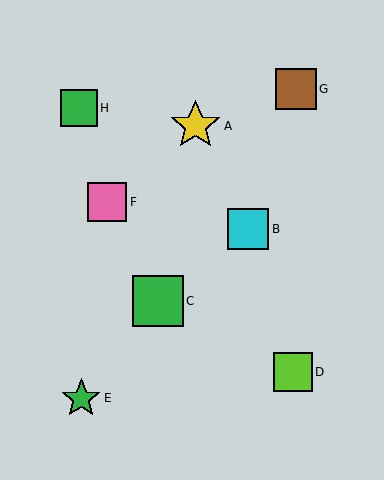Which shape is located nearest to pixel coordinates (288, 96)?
The brown square (labeled G) at (296, 89) is nearest to that location.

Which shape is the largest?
The green square (labeled C) is the largest.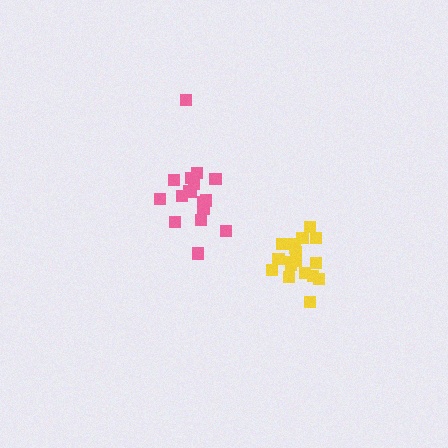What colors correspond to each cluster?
The clusters are colored: pink, yellow.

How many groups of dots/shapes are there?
There are 2 groups.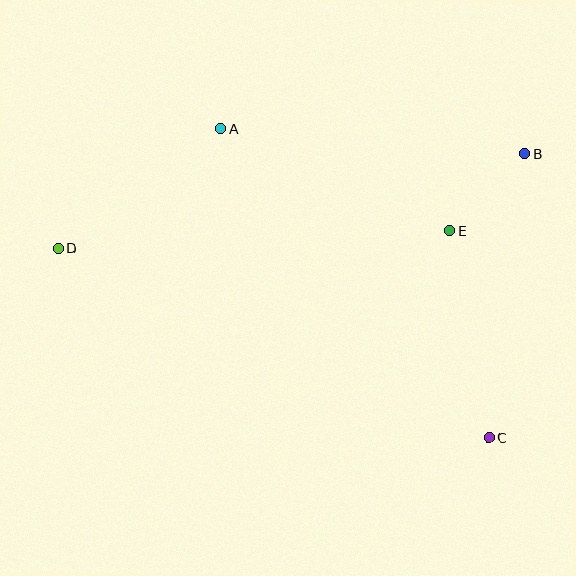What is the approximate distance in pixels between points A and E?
The distance between A and E is approximately 251 pixels.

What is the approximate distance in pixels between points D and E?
The distance between D and E is approximately 392 pixels.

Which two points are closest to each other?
Points B and E are closest to each other.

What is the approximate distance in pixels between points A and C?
The distance between A and C is approximately 409 pixels.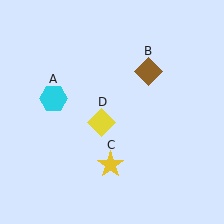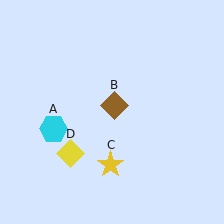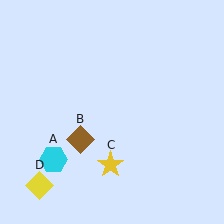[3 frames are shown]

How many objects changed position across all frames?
3 objects changed position: cyan hexagon (object A), brown diamond (object B), yellow diamond (object D).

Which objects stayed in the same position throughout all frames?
Yellow star (object C) remained stationary.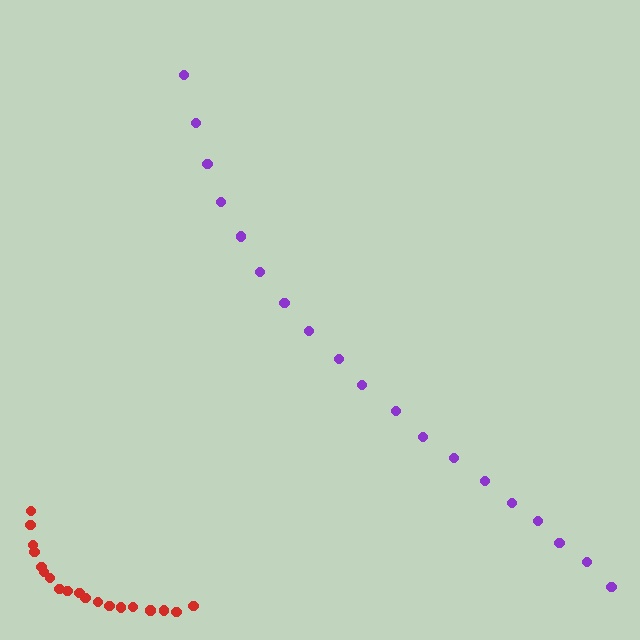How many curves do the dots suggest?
There are 2 distinct paths.